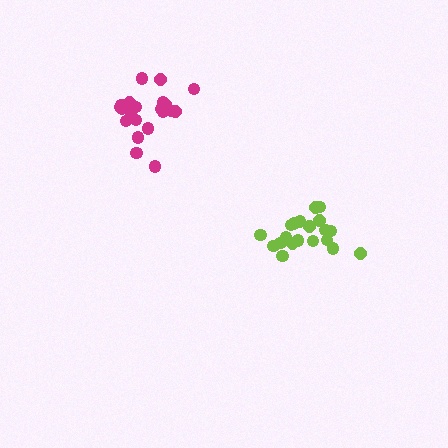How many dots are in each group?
Group 1: 21 dots, Group 2: 20 dots (41 total).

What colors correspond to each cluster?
The clusters are colored: magenta, lime.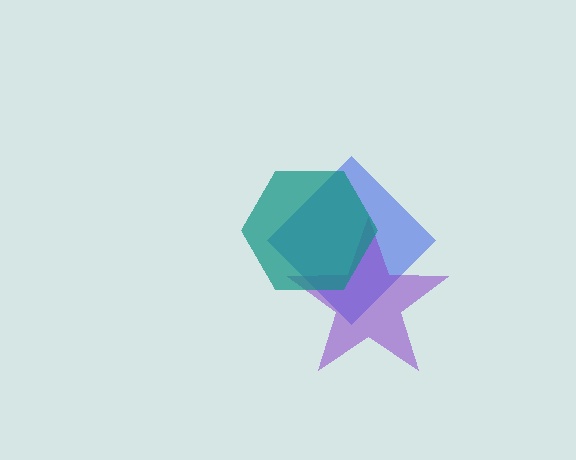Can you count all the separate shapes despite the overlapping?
Yes, there are 3 separate shapes.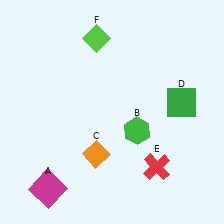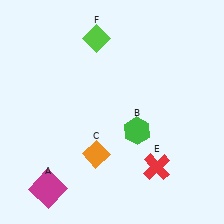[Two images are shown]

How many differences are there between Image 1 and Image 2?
There is 1 difference between the two images.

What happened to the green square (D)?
The green square (D) was removed in Image 2. It was in the top-right area of Image 1.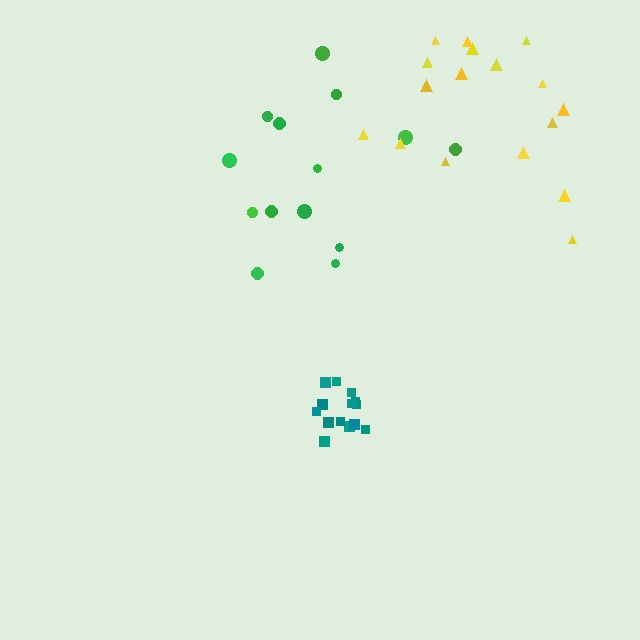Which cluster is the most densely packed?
Teal.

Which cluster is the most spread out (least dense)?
Green.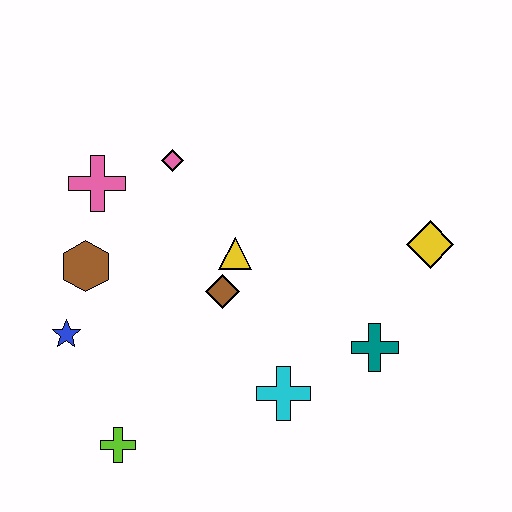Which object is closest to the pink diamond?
The pink cross is closest to the pink diamond.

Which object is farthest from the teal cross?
The pink cross is farthest from the teal cross.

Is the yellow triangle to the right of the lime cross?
Yes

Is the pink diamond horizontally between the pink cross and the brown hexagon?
No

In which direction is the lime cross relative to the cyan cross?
The lime cross is to the left of the cyan cross.